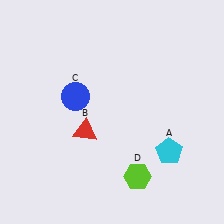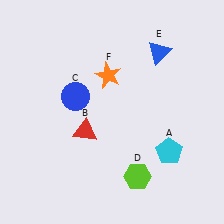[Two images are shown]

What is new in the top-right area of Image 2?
A blue triangle (E) was added in the top-right area of Image 2.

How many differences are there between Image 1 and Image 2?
There are 2 differences between the two images.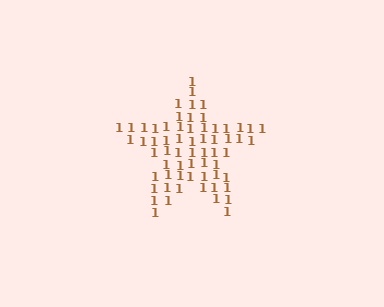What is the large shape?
The large shape is a star.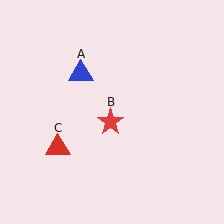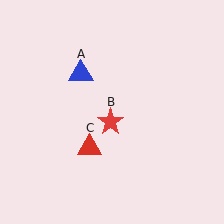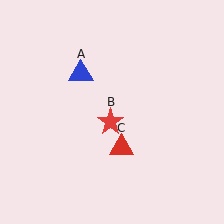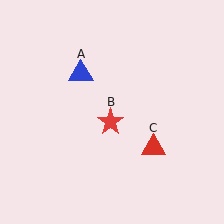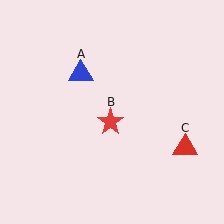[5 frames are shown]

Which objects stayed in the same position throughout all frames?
Blue triangle (object A) and red star (object B) remained stationary.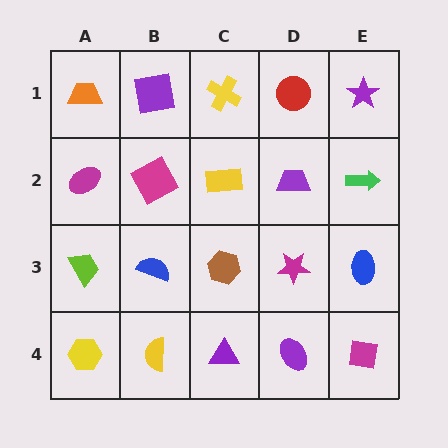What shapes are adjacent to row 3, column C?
A yellow rectangle (row 2, column C), a purple triangle (row 4, column C), a blue semicircle (row 3, column B), a magenta star (row 3, column D).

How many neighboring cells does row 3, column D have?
4.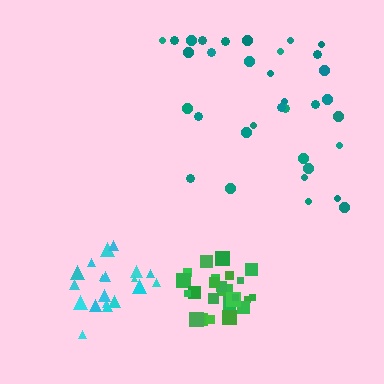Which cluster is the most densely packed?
Green.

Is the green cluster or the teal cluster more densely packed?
Green.